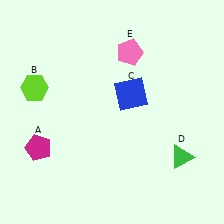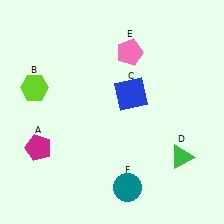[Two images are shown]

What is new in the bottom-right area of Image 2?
A teal circle (F) was added in the bottom-right area of Image 2.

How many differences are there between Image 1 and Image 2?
There is 1 difference between the two images.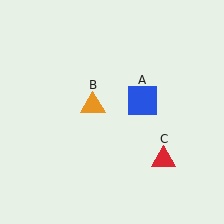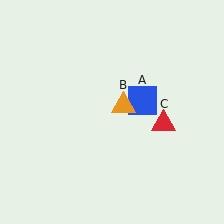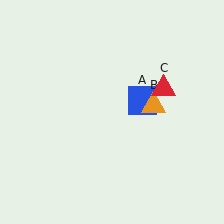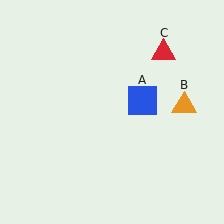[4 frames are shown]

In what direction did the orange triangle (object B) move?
The orange triangle (object B) moved right.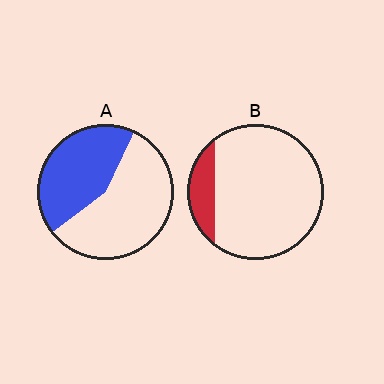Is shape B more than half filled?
No.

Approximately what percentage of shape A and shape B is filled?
A is approximately 45% and B is approximately 15%.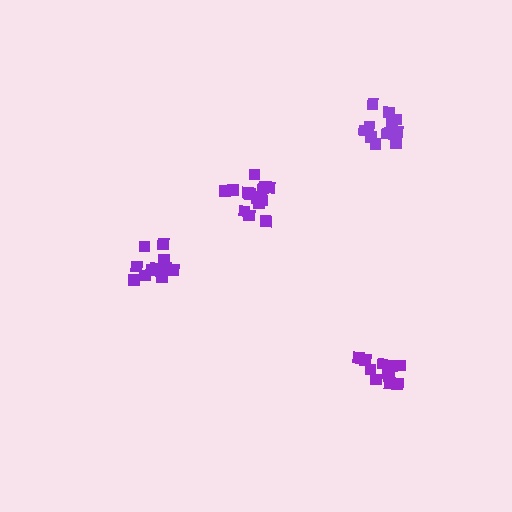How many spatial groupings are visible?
There are 4 spatial groupings.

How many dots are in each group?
Group 1: 15 dots, Group 2: 11 dots, Group 3: 12 dots, Group 4: 12 dots (50 total).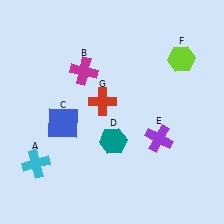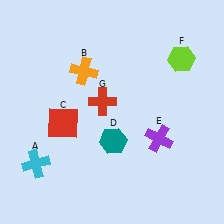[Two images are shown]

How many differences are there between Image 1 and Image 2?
There are 2 differences between the two images.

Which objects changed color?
B changed from magenta to orange. C changed from blue to red.